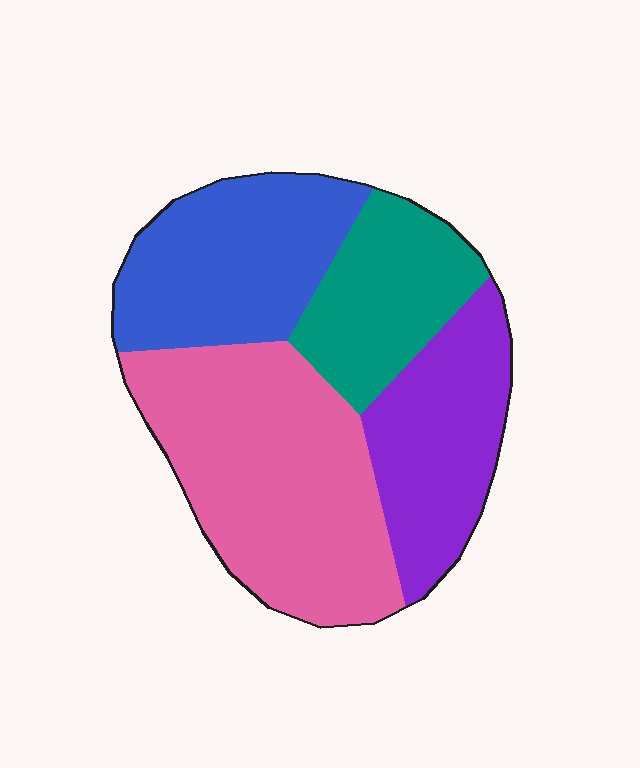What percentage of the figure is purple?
Purple takes up about one fifth (1/5) of the figure.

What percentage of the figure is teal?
Teal covers around 20% of the figure.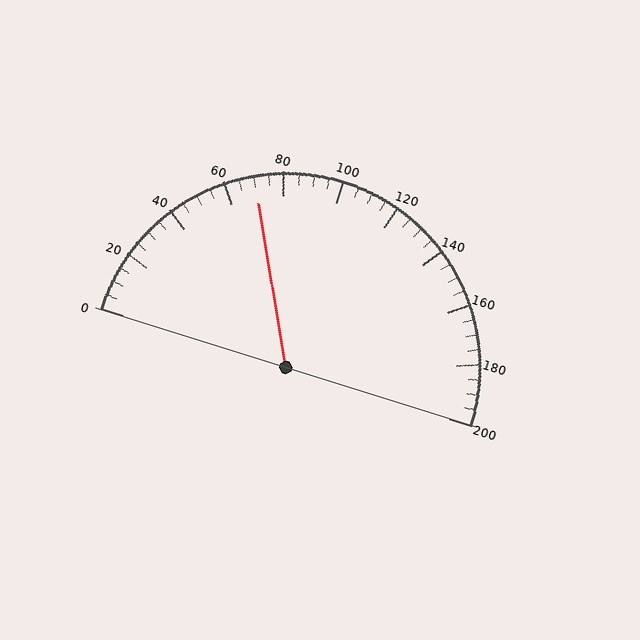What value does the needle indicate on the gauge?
The needle indicates approximately 70.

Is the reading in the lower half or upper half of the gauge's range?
The reading is in the lower half of the range (0 to 200).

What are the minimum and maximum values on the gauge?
The gauge ranges from 0 to 200.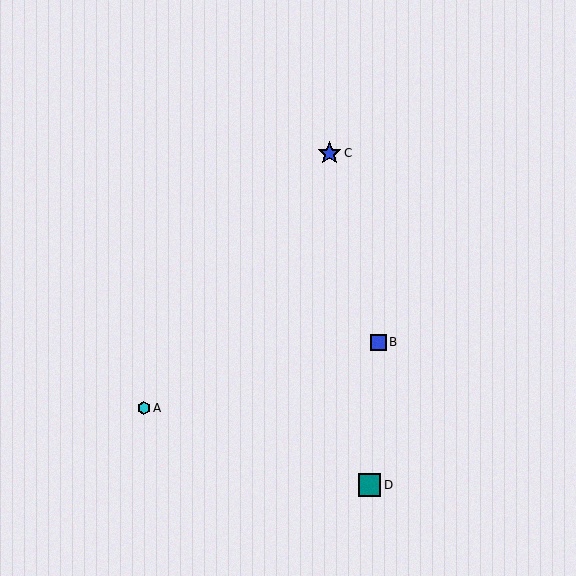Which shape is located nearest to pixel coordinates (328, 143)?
The blue star (labeled C) at (330, 153) is nearest to that location.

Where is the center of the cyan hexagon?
The center of the cyan hexagon is at (144, 408).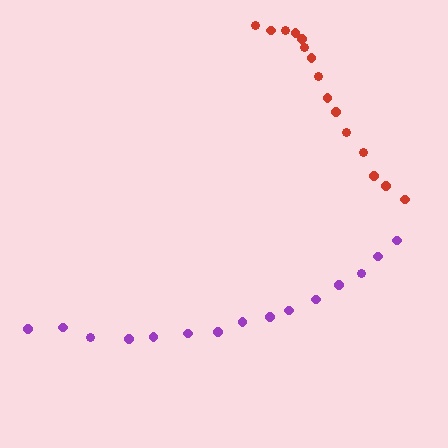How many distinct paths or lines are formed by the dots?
There are 2 distinct paths.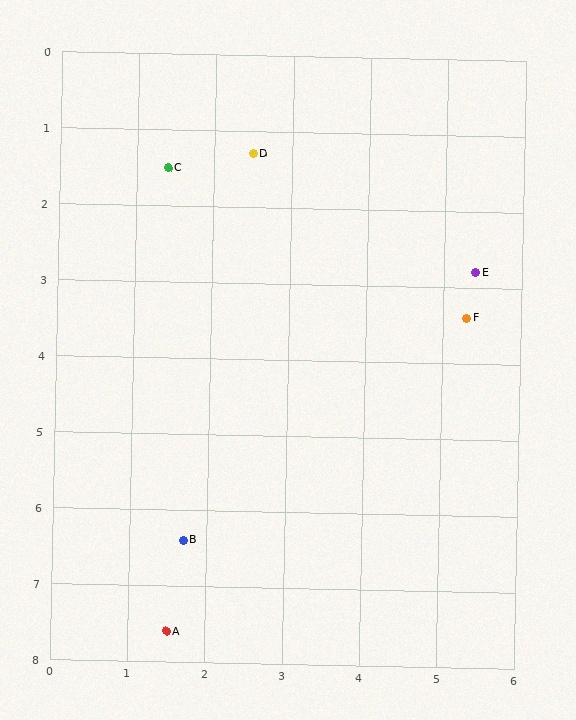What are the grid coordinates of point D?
Point D is at approximately (2.5, 1.3).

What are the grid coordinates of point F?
Point F is at approximately (5.3, 3.4).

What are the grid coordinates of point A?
Point A is at approximately (1.5, 7.6).